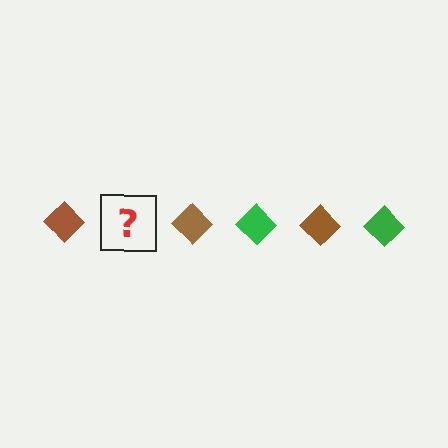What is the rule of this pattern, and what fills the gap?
The rule is that the pattern cycles through brown, green diamonds. The gap should be filled with a green diamond.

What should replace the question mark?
The question mark should be replaced with a green diamond.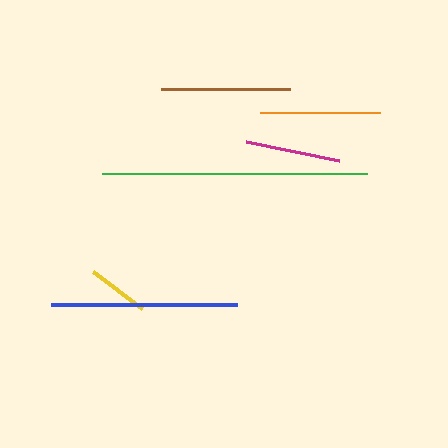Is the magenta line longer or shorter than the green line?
The green line is longer than the magenta line.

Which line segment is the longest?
The green line is the longest at approximately 265 pixels.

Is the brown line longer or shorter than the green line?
The green line is longer than the brown line.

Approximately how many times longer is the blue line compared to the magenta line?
The blue line is approximately 2.0 times the length of the magenta line.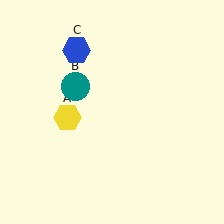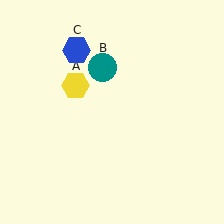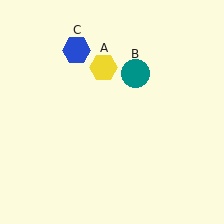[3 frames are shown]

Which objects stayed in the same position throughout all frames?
Blue hexagon (object C) remained stationary.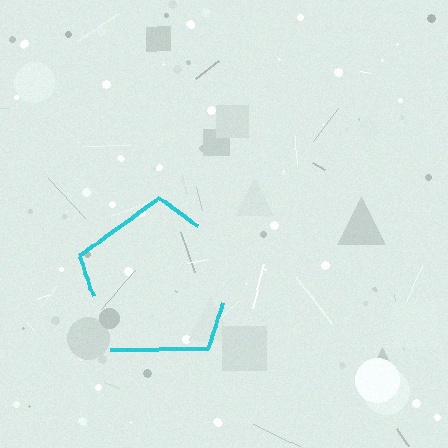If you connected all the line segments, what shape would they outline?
They would outline a pentagon.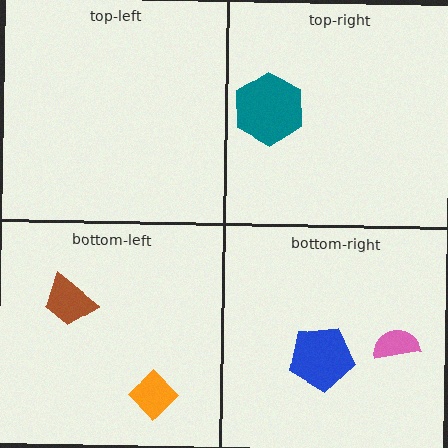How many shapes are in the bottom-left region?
2.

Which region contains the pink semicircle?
The bottom-right region.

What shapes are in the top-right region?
The teal hexagon.